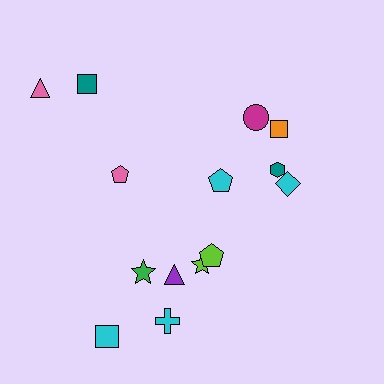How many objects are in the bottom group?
There are 6 objects.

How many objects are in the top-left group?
There are 3 objects.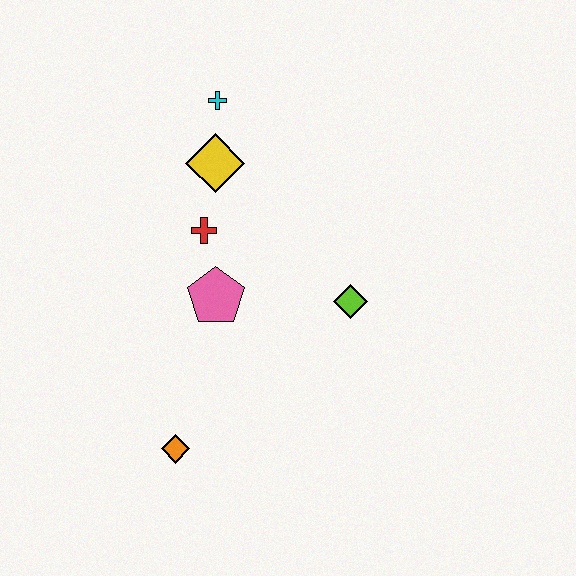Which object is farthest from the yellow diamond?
The orange diamond is farthest from the yellow diamond.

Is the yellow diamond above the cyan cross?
No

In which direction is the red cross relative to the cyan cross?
The red cross is below the cyan cross.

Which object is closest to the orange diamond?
The pink pentagon is closest to the orange diamond.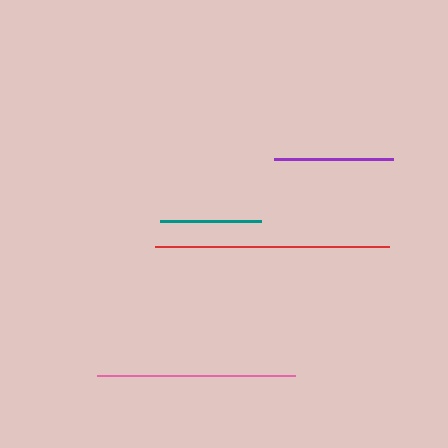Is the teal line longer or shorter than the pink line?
The pink line is longer than the teal line.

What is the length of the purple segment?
The purple segment is approximately 119 pixels long.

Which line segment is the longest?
The red line is the longest at approximately 234 pixels.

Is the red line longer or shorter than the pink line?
The red line is longer than the pink line.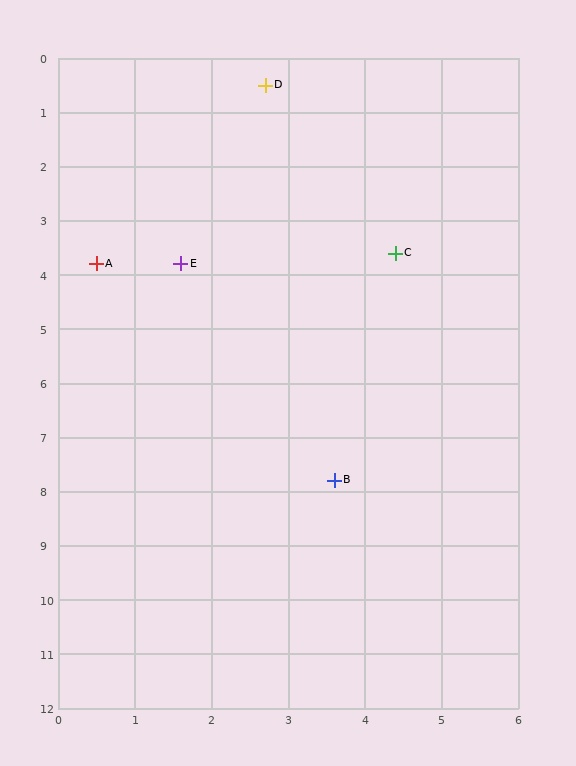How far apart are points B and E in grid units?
Points B and E are about 4.5 grid units apart.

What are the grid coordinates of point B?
Point B is at approximately (3.6, 7.8).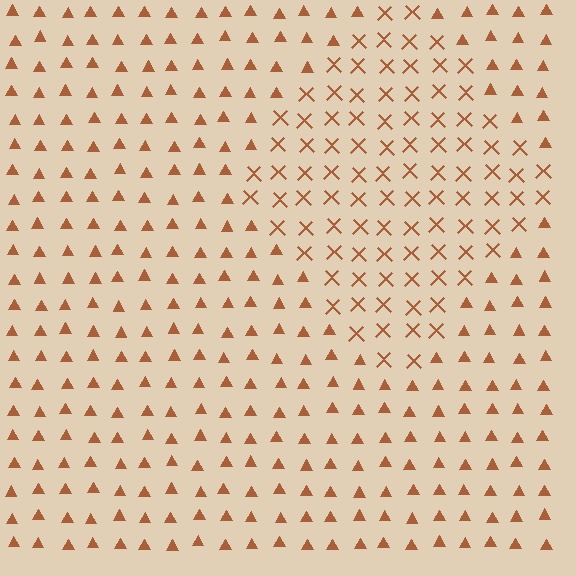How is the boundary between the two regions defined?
The boundary is defined by a change in element shape: X marks inside vs. triangles outside. All elements share the same color and spacing.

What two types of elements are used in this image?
The image uses X marks inside the diamond region and triangles outside it.